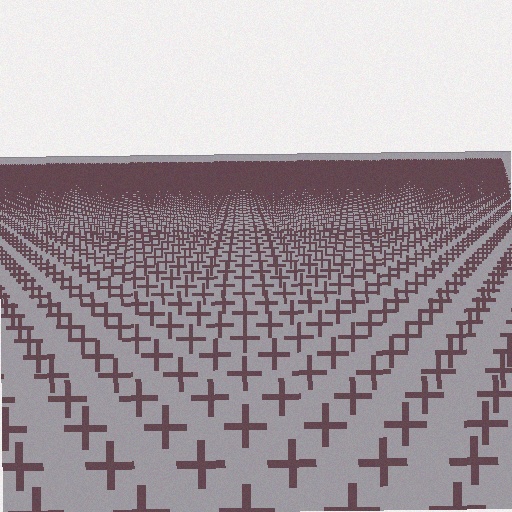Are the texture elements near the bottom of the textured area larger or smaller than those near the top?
Larger. Near the bottom, elements are closer to the viewer and appear at a bigger on-screen size.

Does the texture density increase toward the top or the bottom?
Density increases toward the top.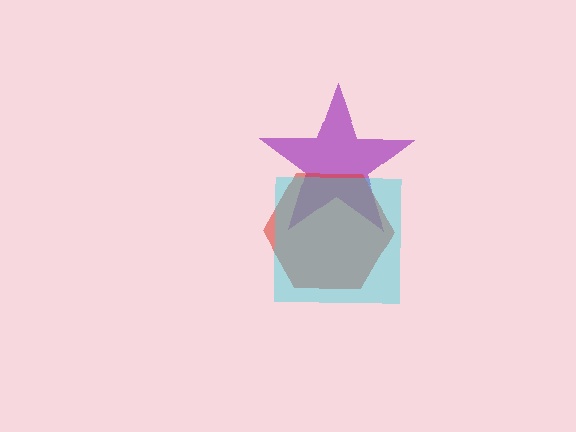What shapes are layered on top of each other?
The layered shapes are: a purple star, a red hexagon, a cyan square.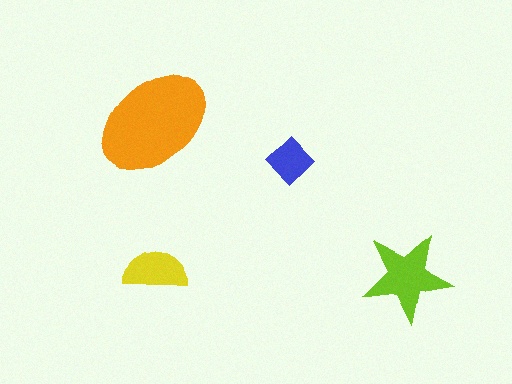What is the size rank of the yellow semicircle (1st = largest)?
3rd.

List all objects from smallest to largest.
The blue diamond, the yellow semicircle, the lime star, the orange ellipse.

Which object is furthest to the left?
The orange ellipse is leftmost.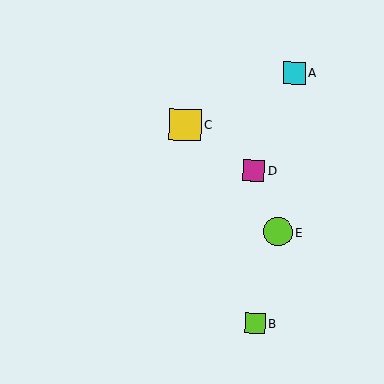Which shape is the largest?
The yellow square (labeled C) is the largest.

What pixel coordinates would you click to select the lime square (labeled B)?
Click at (255, 324) to select the lime square B.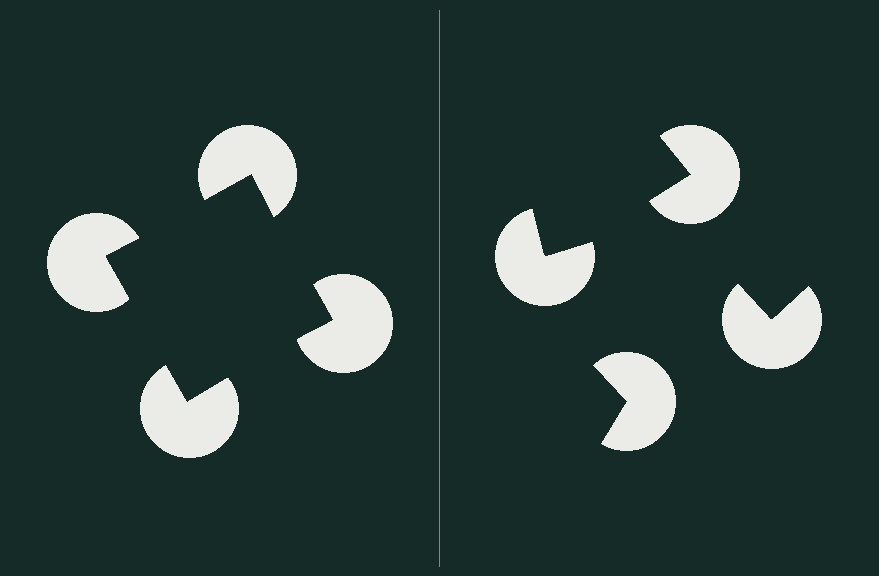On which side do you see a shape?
An illusory square appears on the left side. On the right side the wedge cuts are rotated, so no coherent shape forms.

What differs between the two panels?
The pac-man discs are positioned identically on both sides; only the wedge orientations differ. On the left they align to a square; on the right they are misaligned.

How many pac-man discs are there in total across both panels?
8 — 4 on each side.